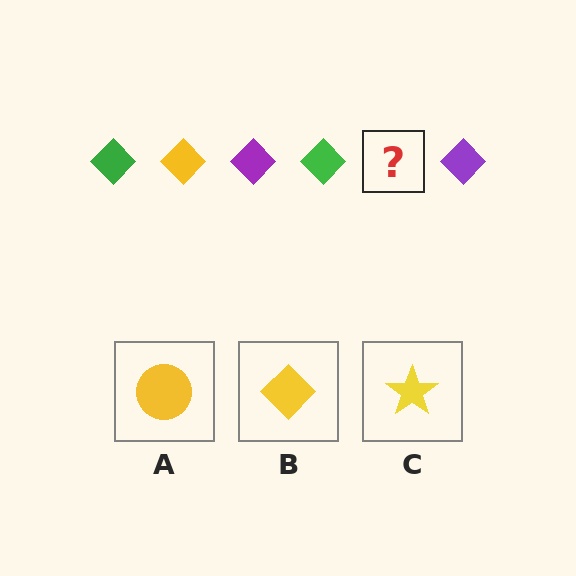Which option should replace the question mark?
Option B.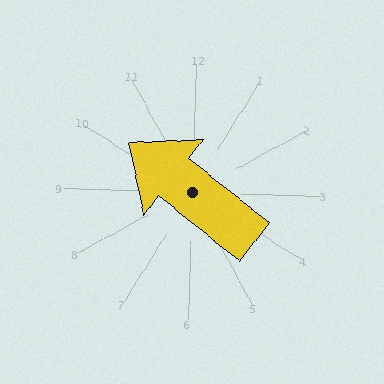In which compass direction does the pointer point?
Northwest.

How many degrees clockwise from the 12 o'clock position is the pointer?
Approximately 307 degrees.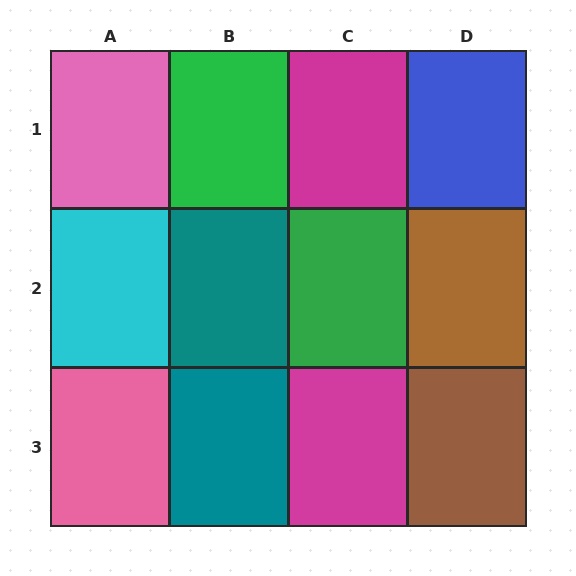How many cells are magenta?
2 cells are magenta.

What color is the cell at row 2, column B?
Teal.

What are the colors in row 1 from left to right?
Pink, green, magenta, blue.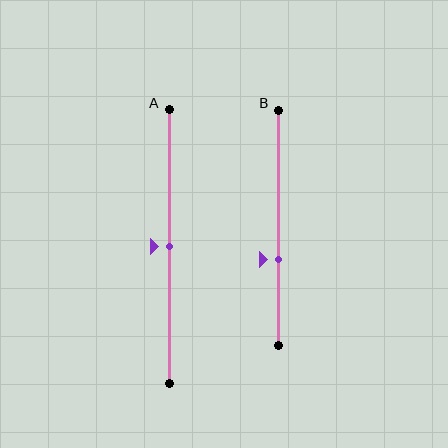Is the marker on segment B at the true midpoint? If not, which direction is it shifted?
No, the marker on segment B is shifted downward by about 14% of the segment length.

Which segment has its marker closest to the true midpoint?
Segment A has its marker closest to the true midpoint.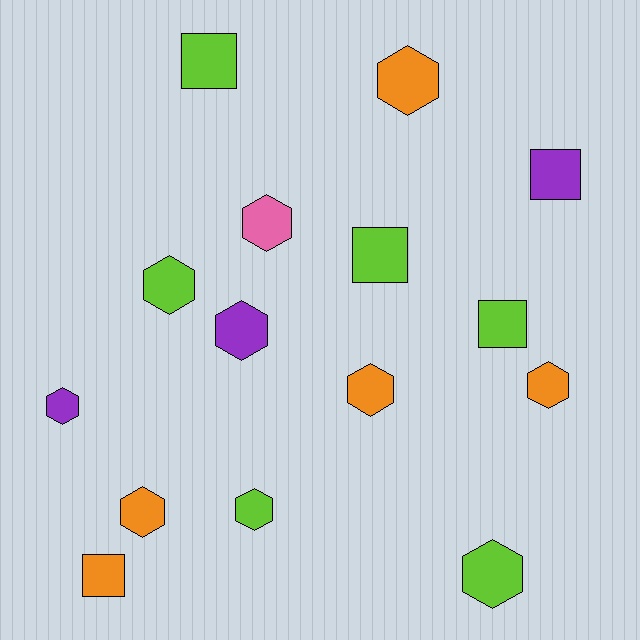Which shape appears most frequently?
Hexagon, with 10 objects.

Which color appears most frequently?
Lime, with 6 objects.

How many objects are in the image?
There are 15 objects.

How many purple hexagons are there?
There are 2 purple hexagons.